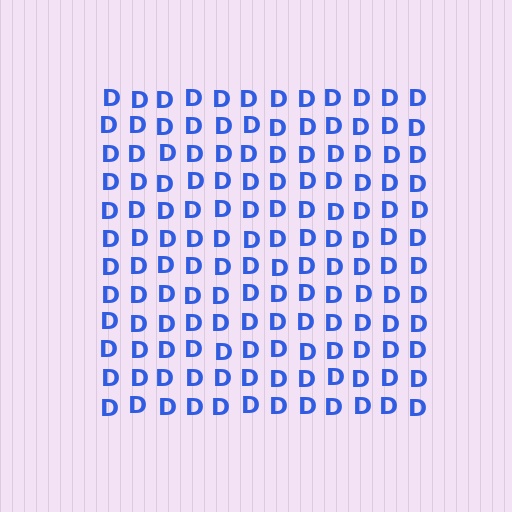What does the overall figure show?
The overall figure shows a square.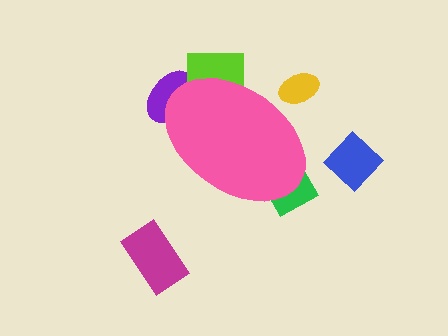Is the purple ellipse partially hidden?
Yes, the purple ellipse is partially hidden behind the pink ellipse.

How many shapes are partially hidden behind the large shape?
4 shapes are partially hidden.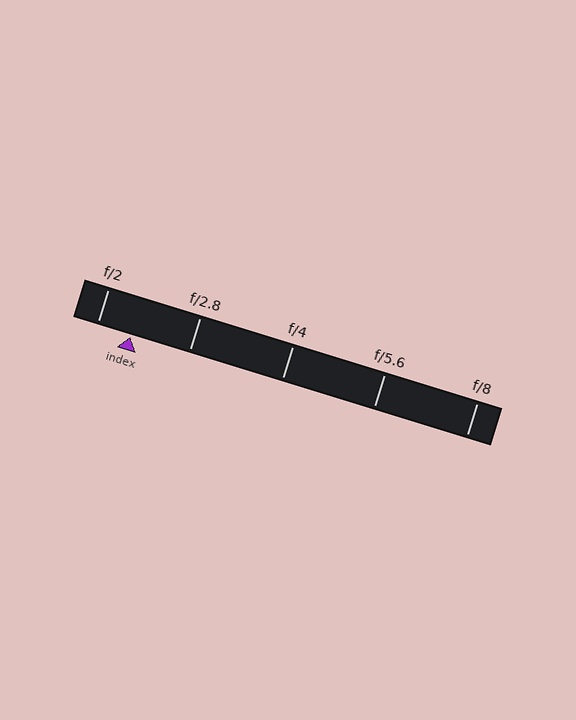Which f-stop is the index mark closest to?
The index mark is closest to f/2.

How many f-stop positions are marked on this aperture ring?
There are 5 f-stop positions marked.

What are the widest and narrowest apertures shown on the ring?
The widest aperture shown is f/2 and the narrowest is f/8.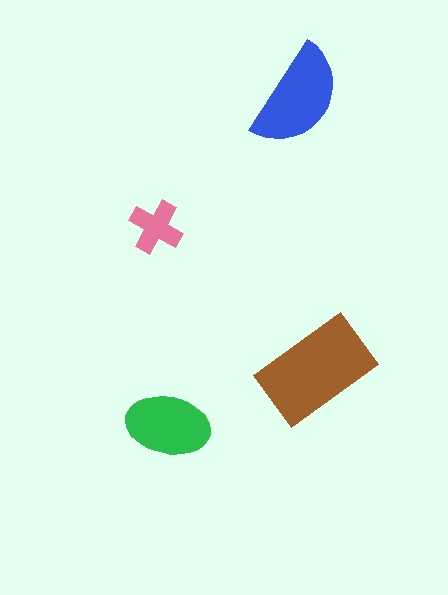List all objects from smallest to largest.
The pink cross, the green ellipse, the blue semicircle, the brown rectangle.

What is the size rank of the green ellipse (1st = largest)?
3rd.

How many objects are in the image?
There are 4 objects in the image.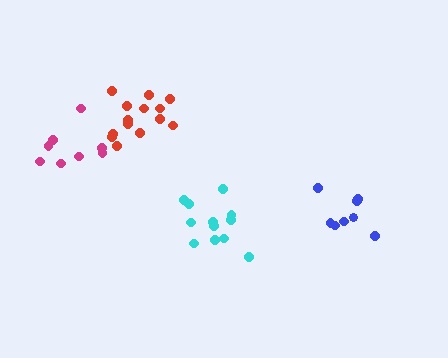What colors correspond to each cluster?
The clusters are colored: magenta, cyan, red, blue.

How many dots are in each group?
Group 1: 8 dots, Group 2: 12 dots, Group 3: 14 dots, Group 4: 8 dots (42 total).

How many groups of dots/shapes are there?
There are 4 groups.